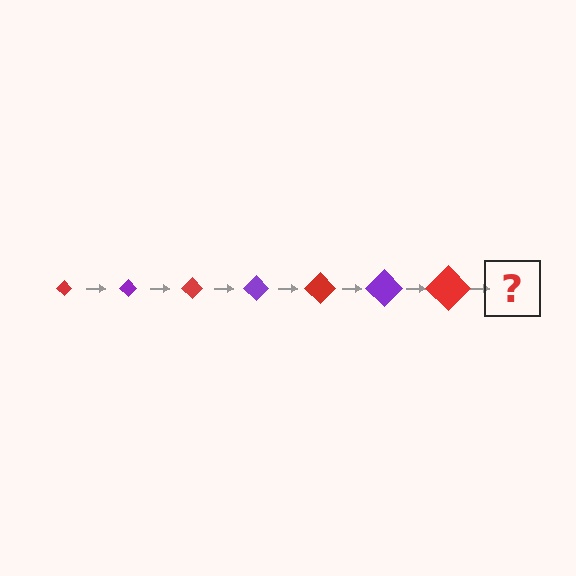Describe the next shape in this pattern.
It should be a purple diamond, larger than the previous one.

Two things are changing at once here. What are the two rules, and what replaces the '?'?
The two rules are that the diamond grows larger each step and the color cycles through red and purple. The '?' should be a purple diamond, larger than the previous one.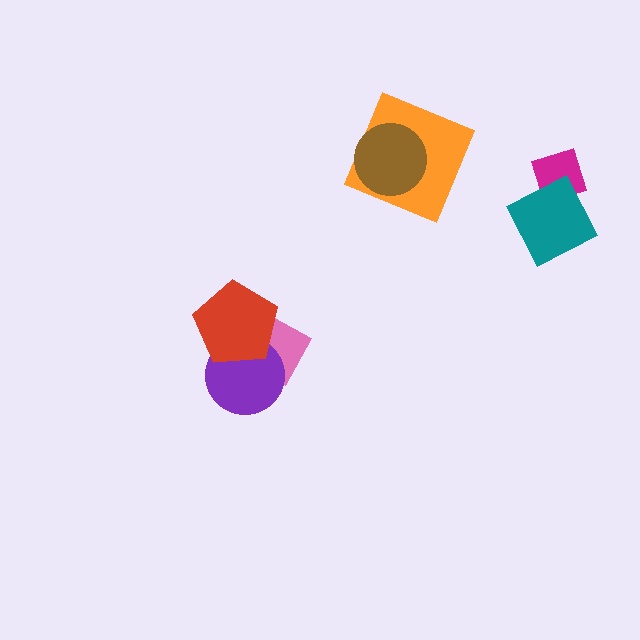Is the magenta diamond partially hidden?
Yes, it is partially covered by another shape.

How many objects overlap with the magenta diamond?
1 object overlaps with the magenta diamond.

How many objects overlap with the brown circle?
1 object overlaps with the brown circle.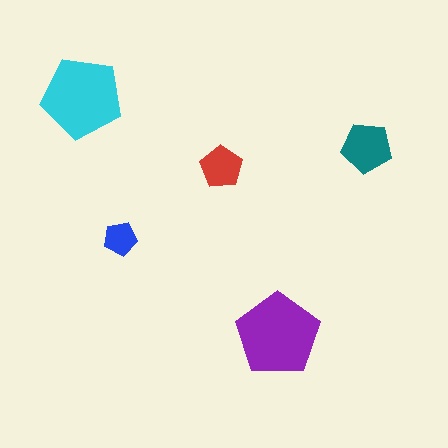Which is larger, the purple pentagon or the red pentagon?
The purple one.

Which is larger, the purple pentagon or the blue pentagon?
The purple one.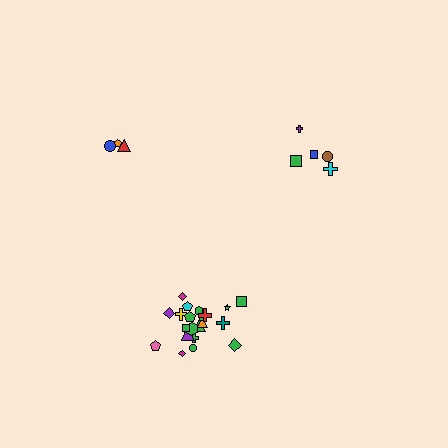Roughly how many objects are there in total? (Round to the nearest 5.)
Roughly 30 objects in total.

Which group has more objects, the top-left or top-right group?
The top-right group.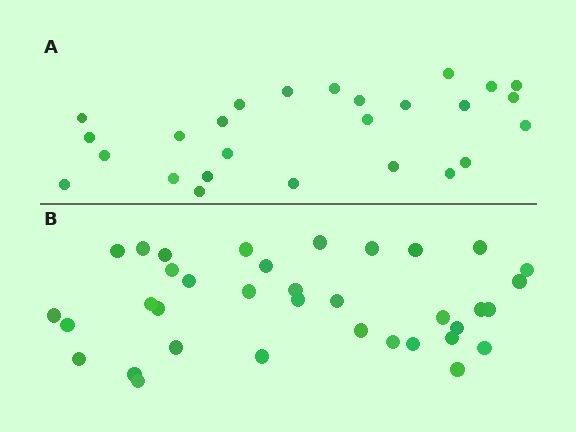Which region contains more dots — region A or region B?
Region B (the bottom region) has more dots.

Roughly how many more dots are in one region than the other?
Region B has roughly 10 or so more dots than region A.